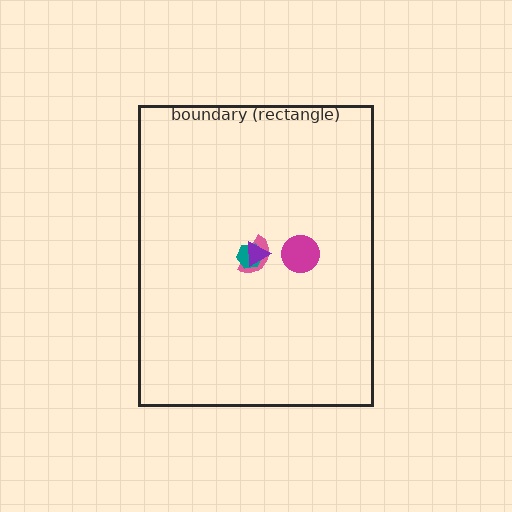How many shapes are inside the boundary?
4 inside, 0 outside.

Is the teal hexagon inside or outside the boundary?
Inside.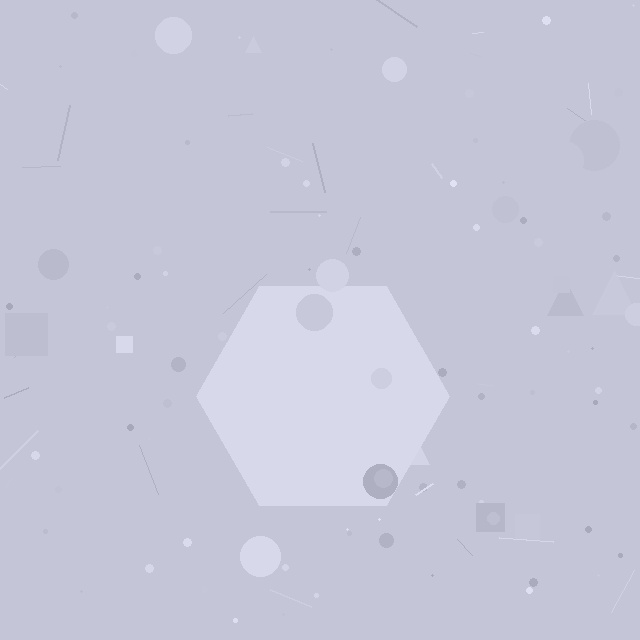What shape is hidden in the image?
A hexagon is hidden in the image.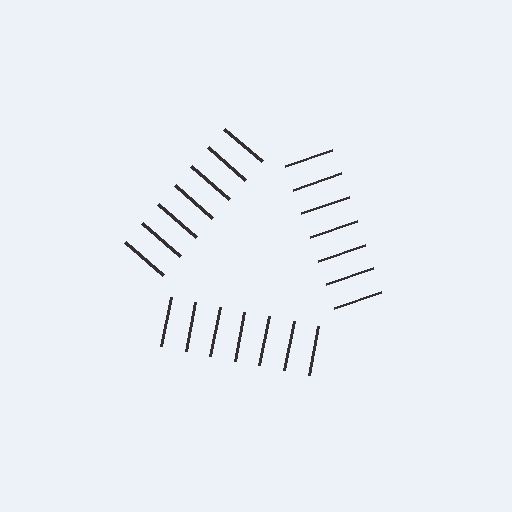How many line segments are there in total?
21 — 7 along each of the 3 edges.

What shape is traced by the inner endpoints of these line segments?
An illusory triangle — the line segments terminate on its edges but no continuous stroke is drawn.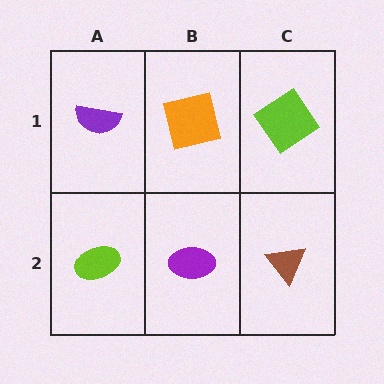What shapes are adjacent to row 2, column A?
A purple semicircle (row 1, column A), a purple ellipse (row 2, column B).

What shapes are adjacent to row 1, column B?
A purple ellipse (row 2, column B), a purple semicircle (row 1, column A), a lime diamond (row 1, column C).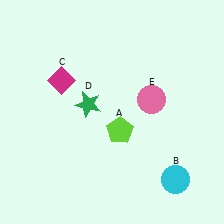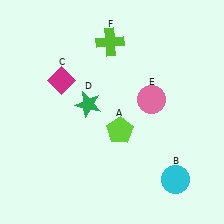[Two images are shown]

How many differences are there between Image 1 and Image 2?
There is 1 difference between the two images.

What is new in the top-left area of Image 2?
A lime cross (F) was added in the top-left area of Image 2.